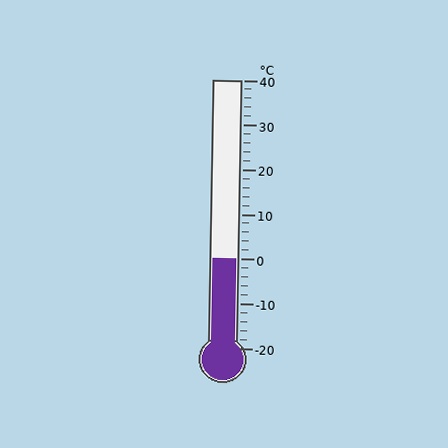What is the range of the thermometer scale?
The thermometer scale ranges from -20°C to 40°C.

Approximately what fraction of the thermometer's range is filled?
The thermometer is filled to approximately 35% of its range.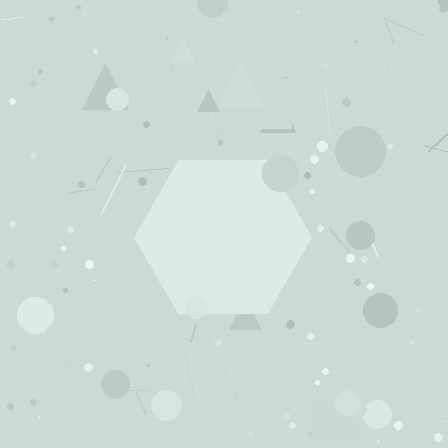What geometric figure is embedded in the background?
A hexagon is embedded in the background.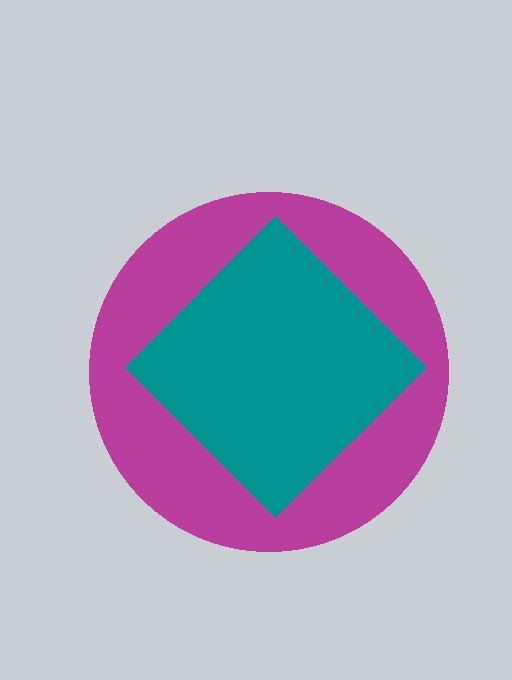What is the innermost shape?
The teal diamond.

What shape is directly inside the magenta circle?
The teal diamond.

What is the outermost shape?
The magenta circle.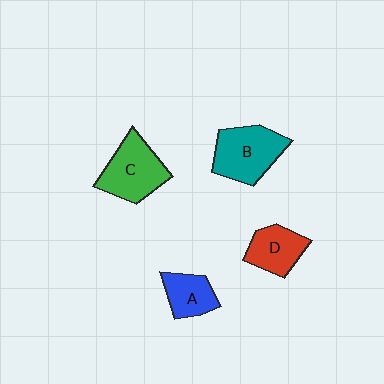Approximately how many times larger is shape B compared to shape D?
Approximately 1.4 times.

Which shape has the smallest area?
Shape A (blue).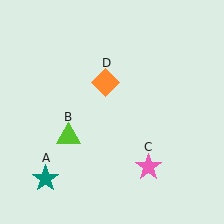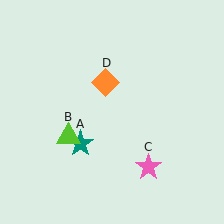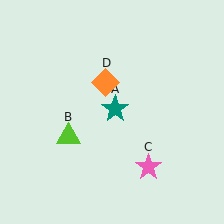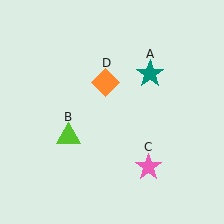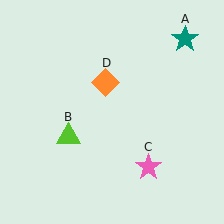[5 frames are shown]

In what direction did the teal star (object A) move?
The teal star (object A) moved up and to the right.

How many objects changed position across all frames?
1 object changed position: teal star (object A).